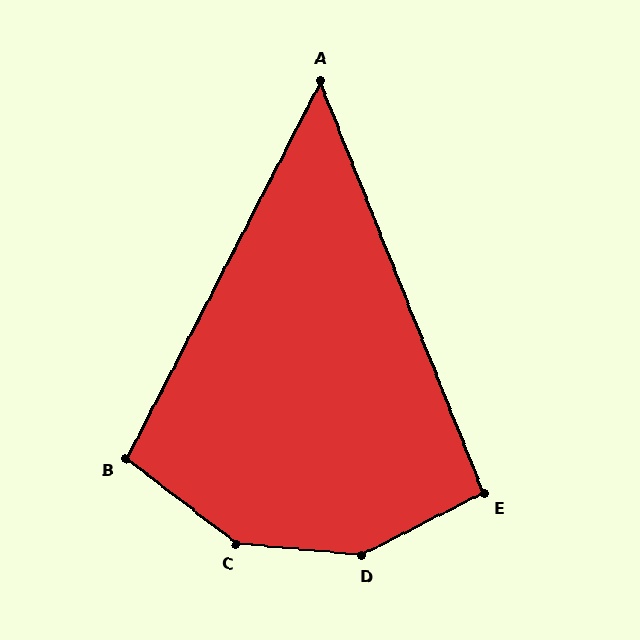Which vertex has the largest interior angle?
D, at approximately 148 degrees.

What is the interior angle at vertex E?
Approximately 95 degrees (obtuse).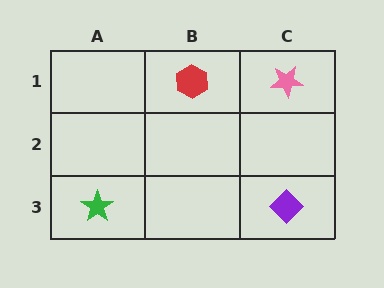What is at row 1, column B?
A red hexagon.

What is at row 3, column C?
A purple diamond.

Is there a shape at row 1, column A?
No, that cell is empty.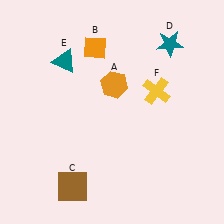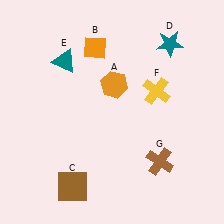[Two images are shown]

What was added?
A brown cross (G) was added in Image 2.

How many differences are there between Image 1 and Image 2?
There is 1 difference between the two images.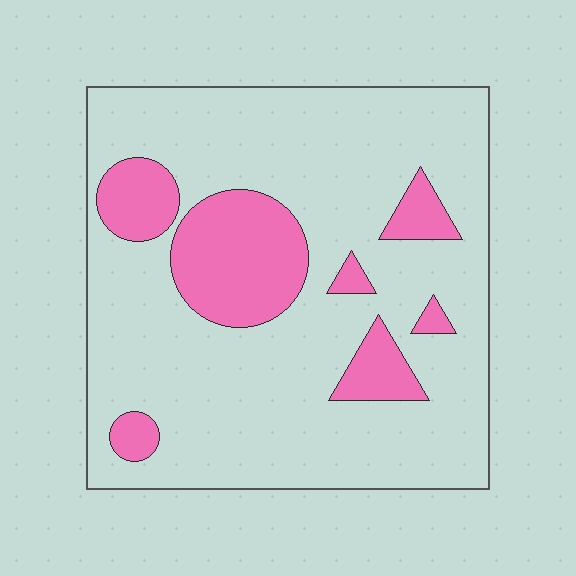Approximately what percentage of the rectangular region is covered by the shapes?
Approximately 20%.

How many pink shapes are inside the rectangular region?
7.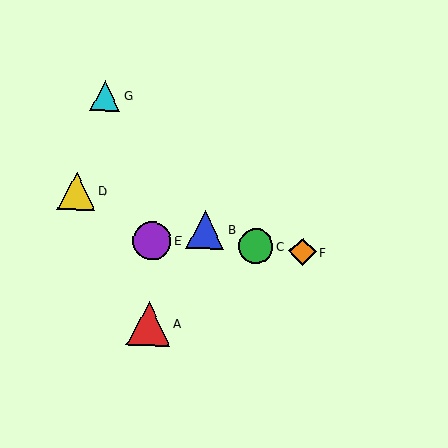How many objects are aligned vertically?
2 objects (A, E) are aligned vertically.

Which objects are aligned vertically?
Objects A, E are aligned vertically.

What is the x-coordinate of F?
Object F is at x≈303.